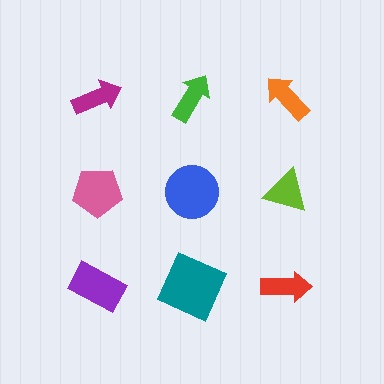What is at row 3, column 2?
A teal square.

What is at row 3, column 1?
A purple rectangle.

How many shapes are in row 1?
3 shapes.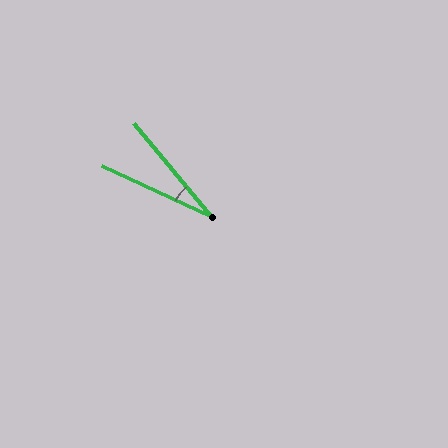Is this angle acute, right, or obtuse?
It is acute.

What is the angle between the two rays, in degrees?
Approximately 25 degrees.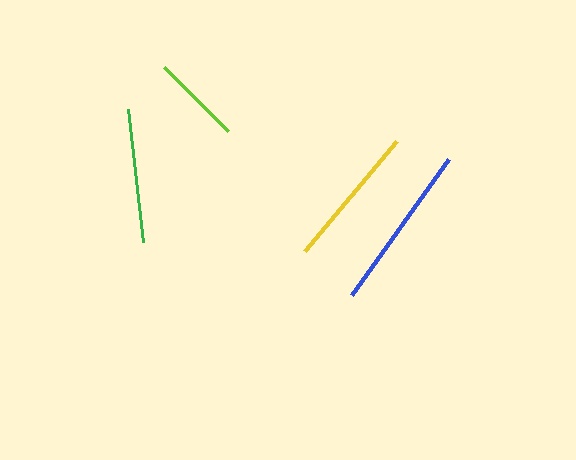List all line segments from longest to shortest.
From longest to shortest: blue, yellow, green, lime.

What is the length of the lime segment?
The lime segment is approximately 90 pixels long.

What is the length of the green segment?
The green segment is approximately 134 pixels long.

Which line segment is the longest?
The blue line is the longest at approximately 167 pixels.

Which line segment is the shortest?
The lime line is the shortest at approximately 90 pixels.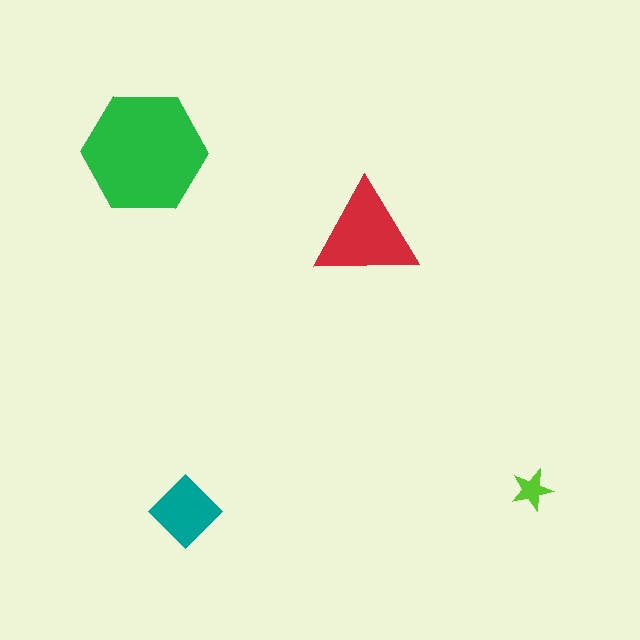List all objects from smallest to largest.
The lime star, the teal diamond, the red triangle, the green hexagon.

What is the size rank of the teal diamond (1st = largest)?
3rd.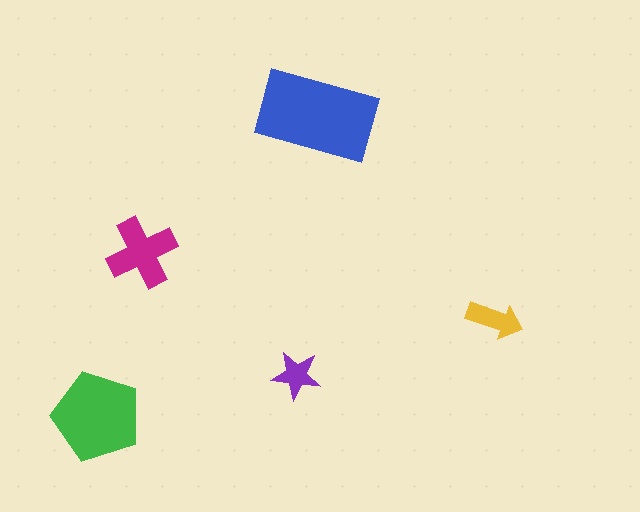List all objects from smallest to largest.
The purple star, the yellow arrow, the magenta cross, the green pentagon, the blue rectangle.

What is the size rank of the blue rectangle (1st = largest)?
1st.